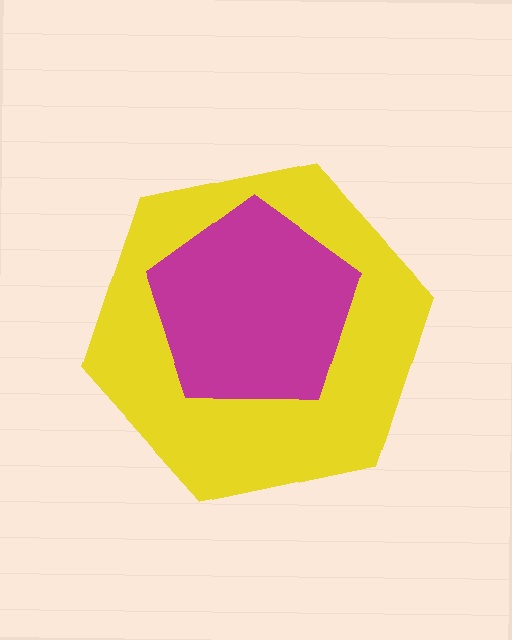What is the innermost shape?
The magenta pentagon.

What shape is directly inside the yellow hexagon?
The magenta pentagon.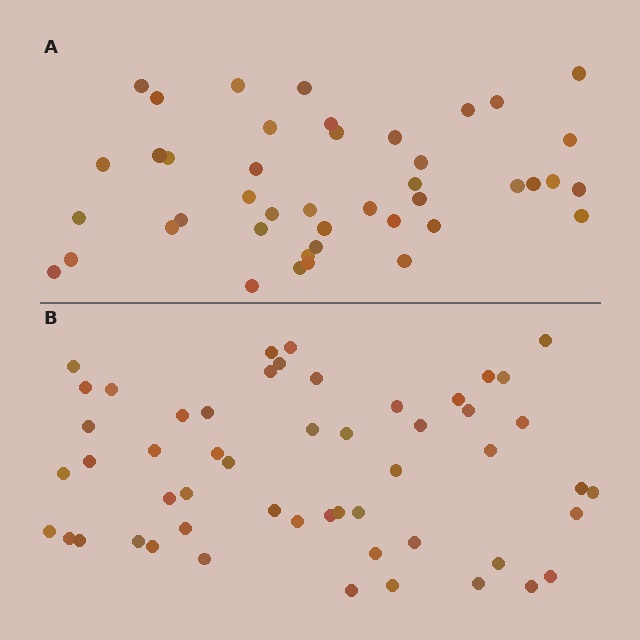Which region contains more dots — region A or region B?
Region B (the bottom region) has more dots.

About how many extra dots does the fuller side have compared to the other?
Region B has roughly 10 or so more dots than region A.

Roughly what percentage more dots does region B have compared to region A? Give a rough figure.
About 25% more.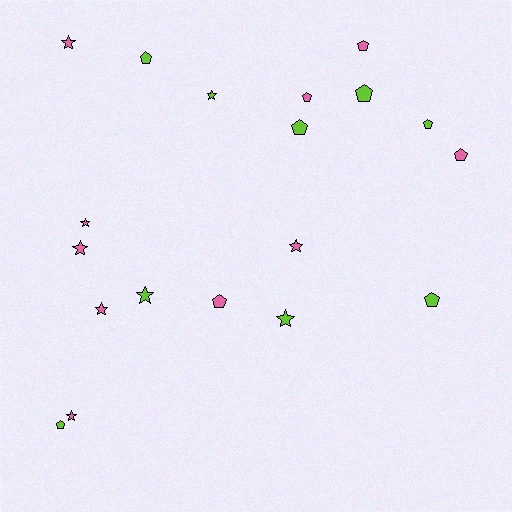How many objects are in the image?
There are 19 objects.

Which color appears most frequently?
Pink, with 10 objects.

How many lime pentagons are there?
There are 6 lime pentagons.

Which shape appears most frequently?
Pentagon, with 10 objects.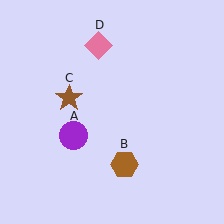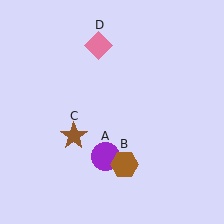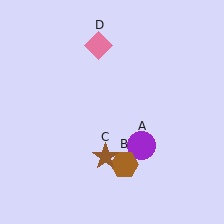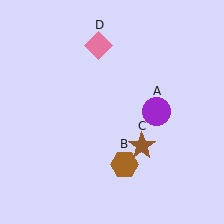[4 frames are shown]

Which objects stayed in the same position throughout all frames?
Brown hexagon (object B) and pink diamond (object D) remained stationary.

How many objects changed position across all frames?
2 objects changed position: purple circle (object A), brown star (object C).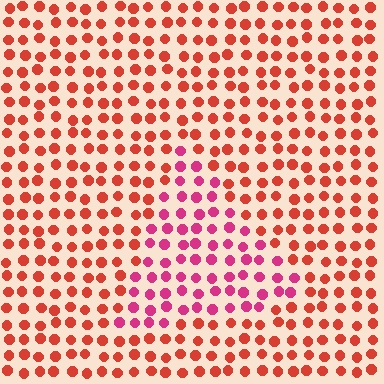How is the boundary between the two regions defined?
The boundary is defined purely by a slight shift in hue (about 35 degrees). Spacing, size, and orientation are identical on both sides.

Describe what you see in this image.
The image is filled with small red elements in a uniform arrangement. A triangle-shaped region is visible where the elements are tinted to a slightly different hue, forming a subtle color boundary.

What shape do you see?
I see a triangle.